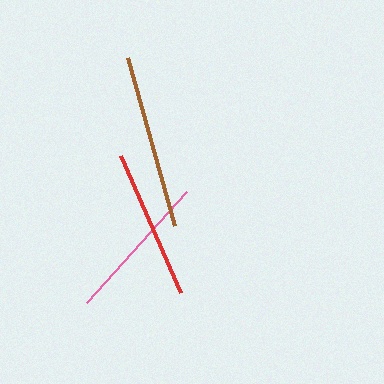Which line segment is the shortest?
The red line is the shortest at approximately 149 pixels.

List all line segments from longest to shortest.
From longest to shortest: brown, pink, red.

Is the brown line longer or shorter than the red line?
The brown line is longer than the red line.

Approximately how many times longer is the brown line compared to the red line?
The brown line is approximately 1.2 times the length of the red line.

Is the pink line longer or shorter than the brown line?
The brown line is longer than the pink line.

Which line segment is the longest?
The brown line is the longest at approximately 174 pixels.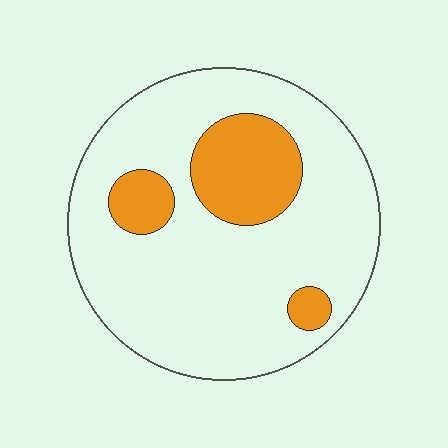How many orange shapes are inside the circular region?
3.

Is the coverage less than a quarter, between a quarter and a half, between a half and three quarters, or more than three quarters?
Less than a quarter.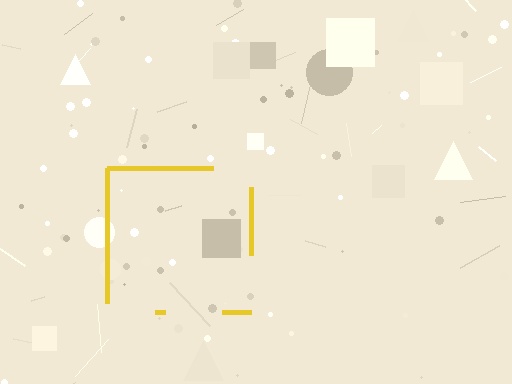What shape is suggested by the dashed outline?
The dashed outline suggests a square.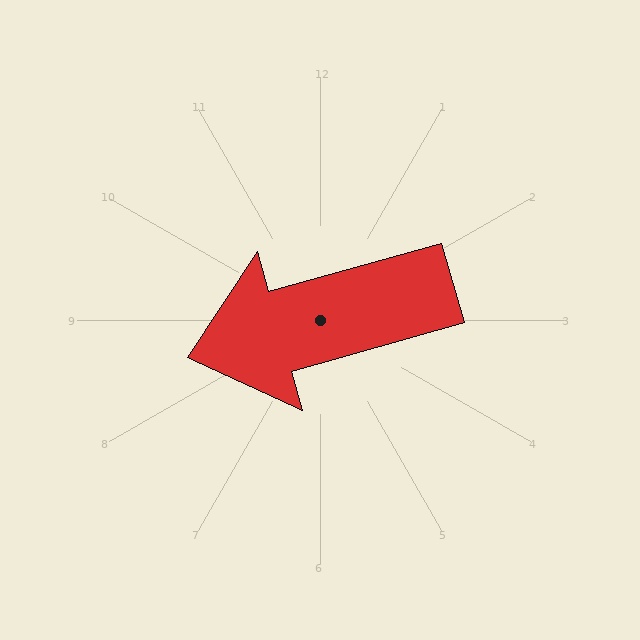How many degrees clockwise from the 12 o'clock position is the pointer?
Approximately 254 degrees.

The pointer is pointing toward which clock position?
Roughly 8 o'clock.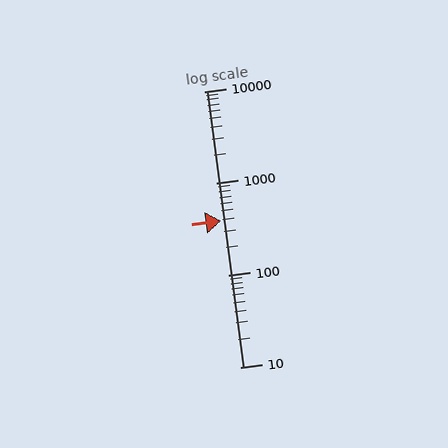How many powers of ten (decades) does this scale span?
The scale spans 3 decades, from 10 to 10000.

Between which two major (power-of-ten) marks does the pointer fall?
The pointer is between 100 and 1000.